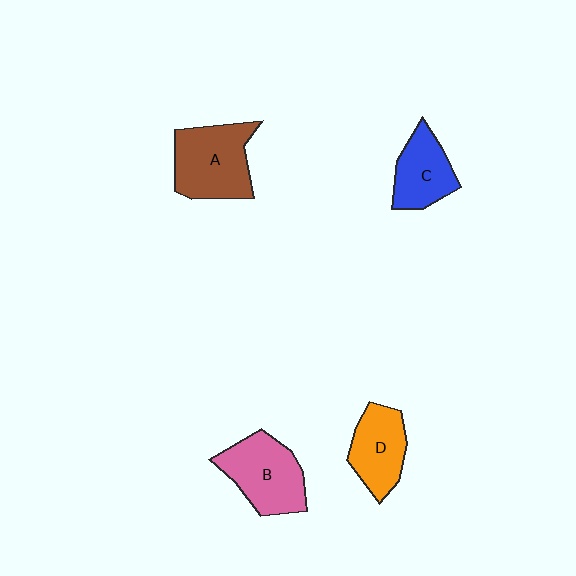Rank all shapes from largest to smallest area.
From largest to smallest: A (brown), B (pink), D (orange), C (blue).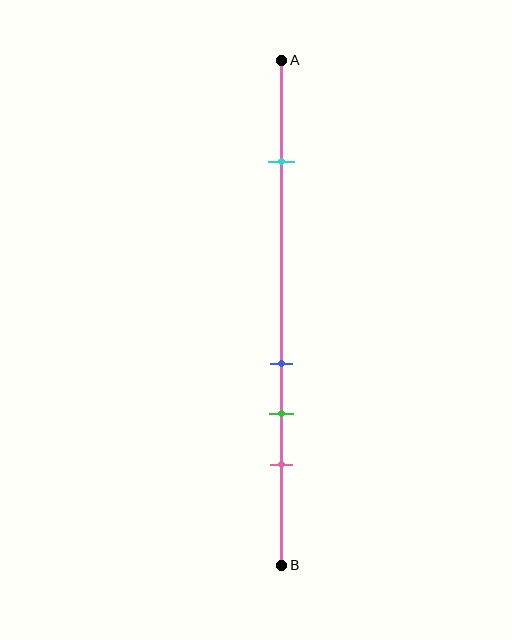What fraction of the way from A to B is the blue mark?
The blue mark is approximately 60% (0.6) of the way from A to B.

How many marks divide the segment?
There are 4 marks dividing the segment.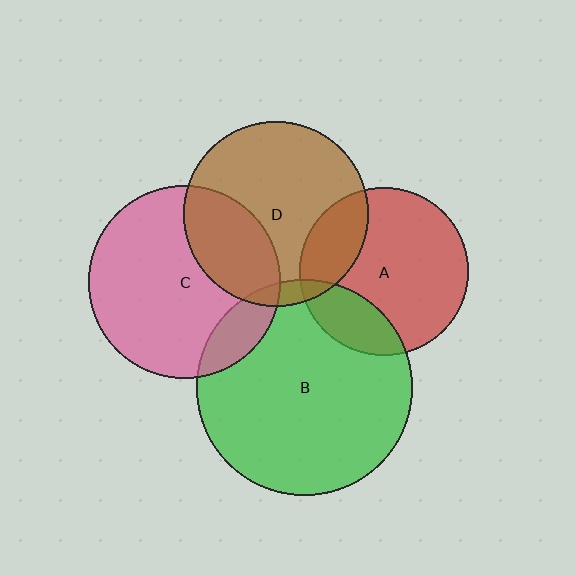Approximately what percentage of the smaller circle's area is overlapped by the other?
Approximately 5%.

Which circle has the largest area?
Circle B (green).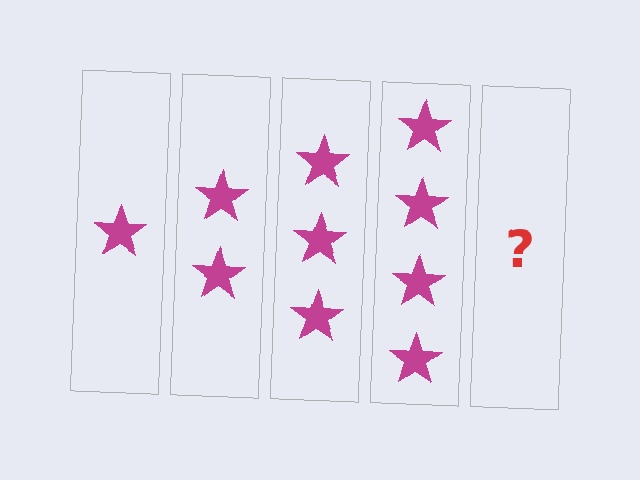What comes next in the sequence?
The next element should be 5 stars.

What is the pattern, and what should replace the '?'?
The pattern is that each step adds one more star. The '?' should be 5 stars.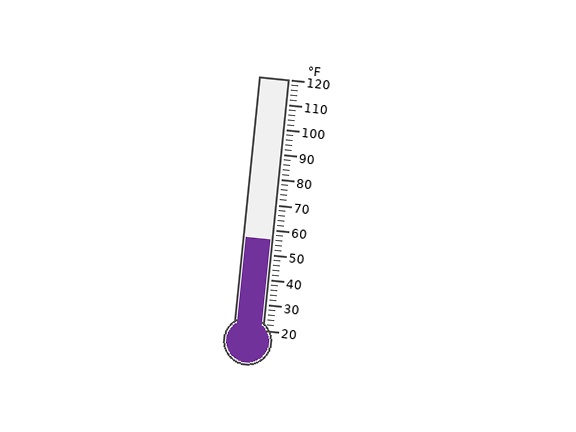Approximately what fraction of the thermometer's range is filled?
The thermometer is filled to approximately 35% of its range.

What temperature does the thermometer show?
The thermometer shows approximately 56°F.